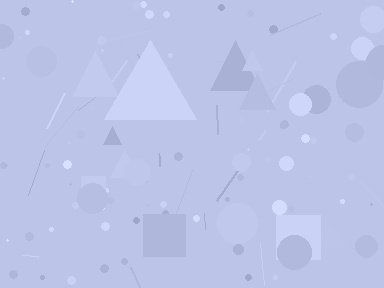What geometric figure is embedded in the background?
A triangle is embedded in the background.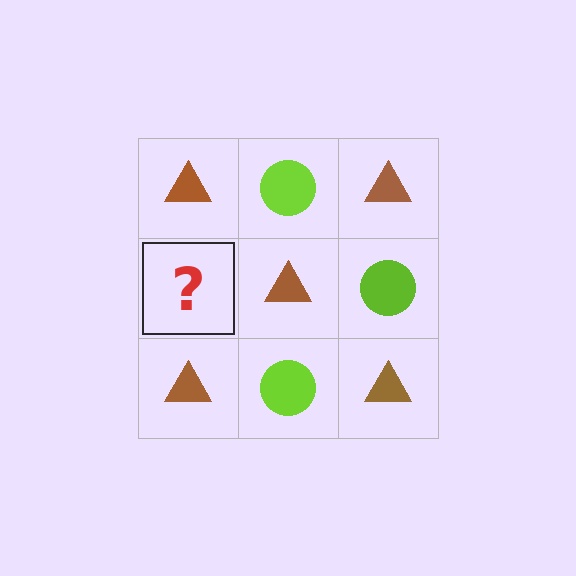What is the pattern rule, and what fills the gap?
The rule is that it alternates brown triangle and lime circle in a checkerboard pattern. The gap should be filled with a lime circle.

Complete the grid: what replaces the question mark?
The question mark should be replaced with a lime circle.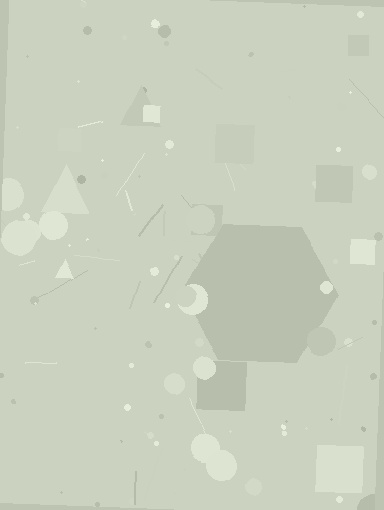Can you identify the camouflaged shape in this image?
The camouflaged shape is a hexagon.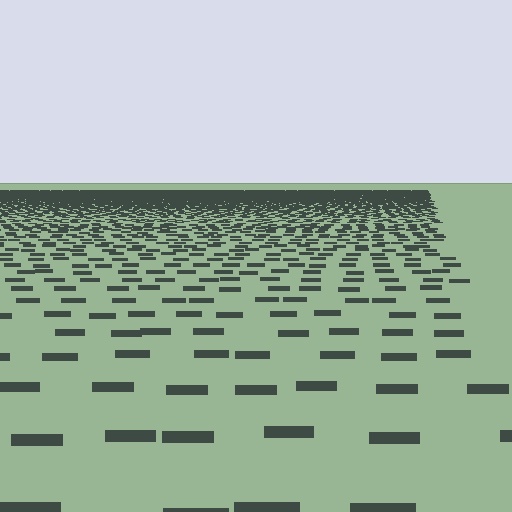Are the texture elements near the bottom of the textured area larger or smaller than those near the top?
Larger. Near the bottom, elements are closer to the viewer and appear at a bigger on-screen size.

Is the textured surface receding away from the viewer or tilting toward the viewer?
The surface is receding away from the viewer. Texture elements get smaller and denser toward the top.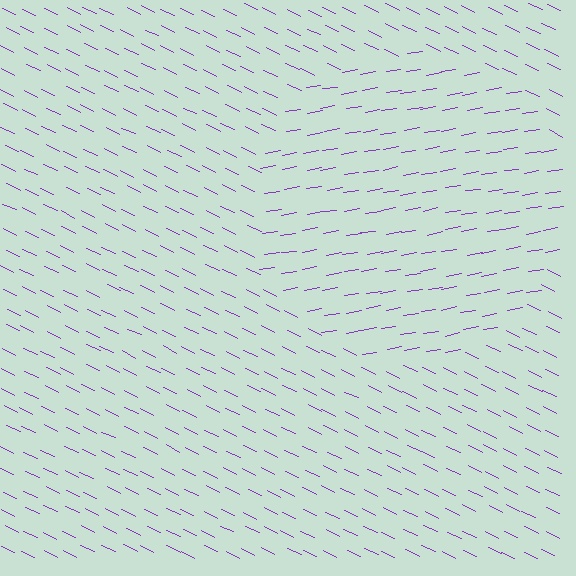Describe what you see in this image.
The image is filled with small purple line segments. A circle region in the image has lines oriented differently from the surrounding lines, creating a visible texture boundary.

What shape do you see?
I see a circle.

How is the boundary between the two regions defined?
The boundary is defined purely by a change in line orientation (approximately 36 degrees difference). All lines are the same color and thickness.